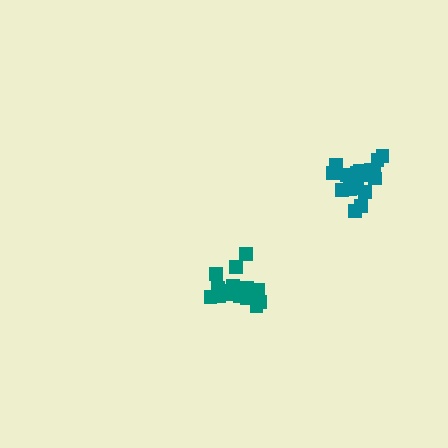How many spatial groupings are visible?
There are 2 spatial groupings.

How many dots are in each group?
Group 1: 17 dots, Group 2: 20 dots (37 total).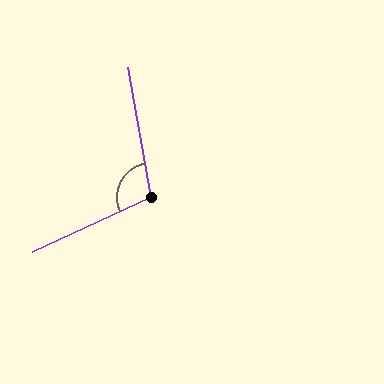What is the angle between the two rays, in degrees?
Approximately 105 degrees.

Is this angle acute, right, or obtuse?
It is obtuse.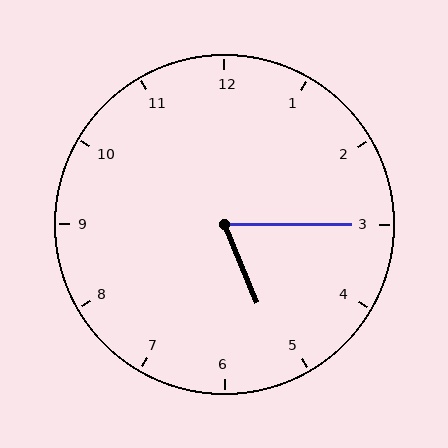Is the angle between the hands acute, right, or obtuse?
It is acute.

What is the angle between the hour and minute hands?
Approximately 68 degrees.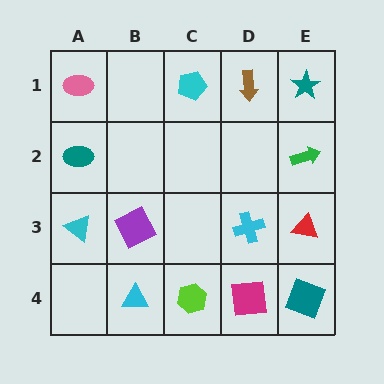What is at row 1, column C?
A cyan pentagon.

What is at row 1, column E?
A teal star.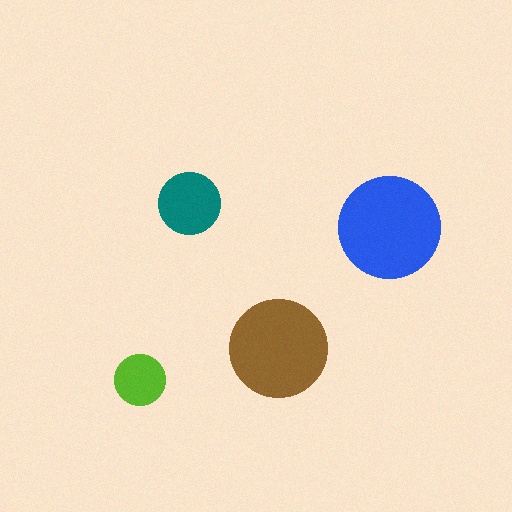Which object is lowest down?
The lime circle is bottommost.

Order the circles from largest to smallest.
the blue one, the brown one, the teal one, the lime one.